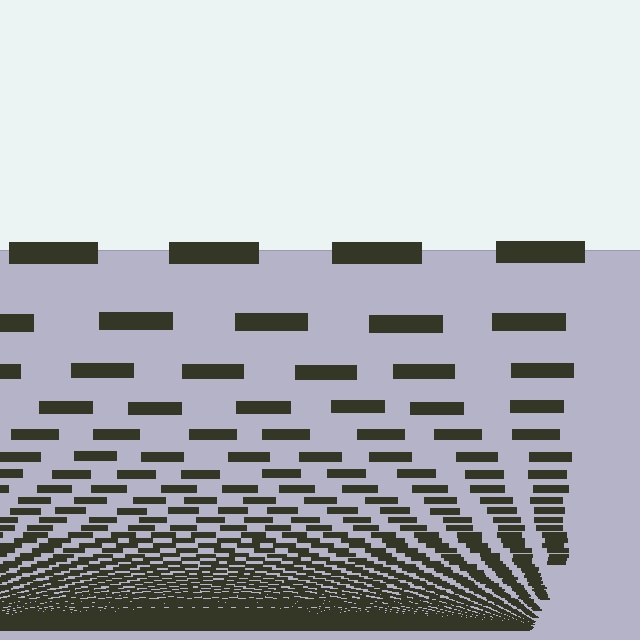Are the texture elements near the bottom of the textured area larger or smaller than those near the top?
Smaller. The gradient is inverted — elements near the bottom are smaller and denser.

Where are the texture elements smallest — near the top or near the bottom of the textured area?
Near the bottom.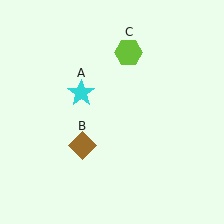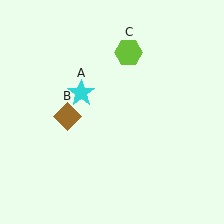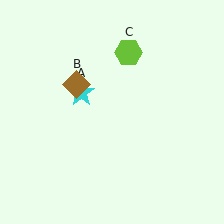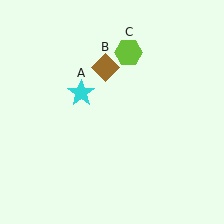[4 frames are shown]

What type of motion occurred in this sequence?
The brown diamond (object B) rotated clockwise around the center of the scene.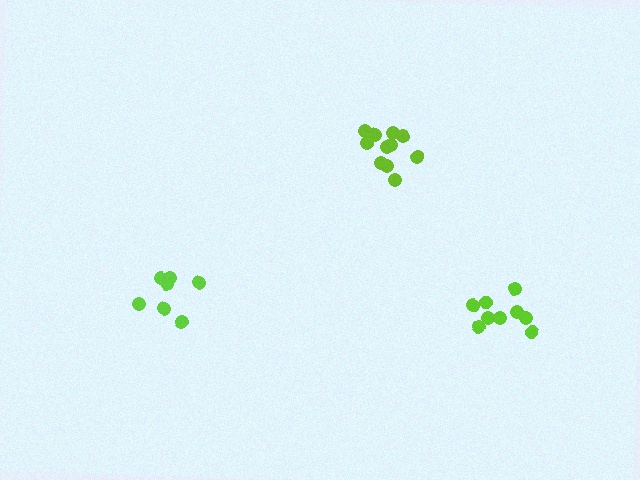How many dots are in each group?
Group 1: 9 dots, Group 2: 7 dots, Group 3: 11 dots (27 total).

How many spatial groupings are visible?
There are 3 spatial groupings.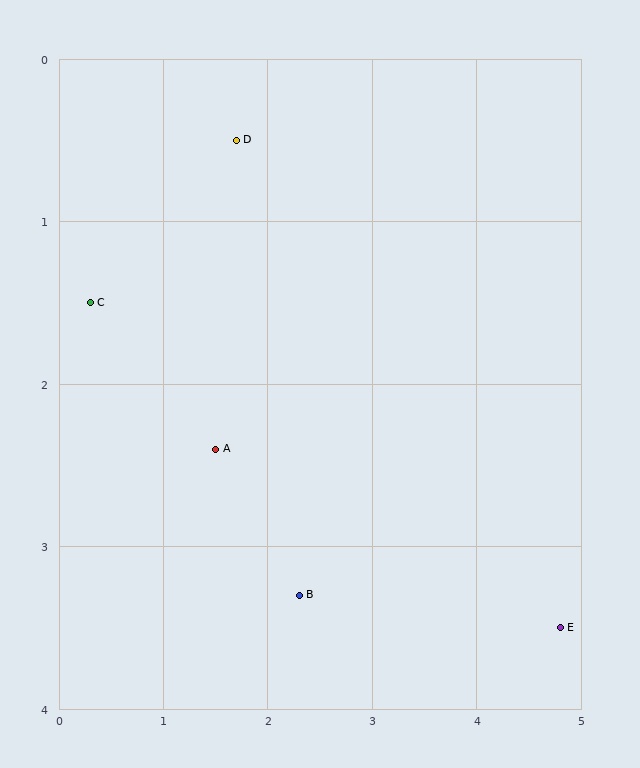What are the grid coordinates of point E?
Point E is at approximately (4.8, 3.5).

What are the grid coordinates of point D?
Point D is at approximately (1.7, 0.5).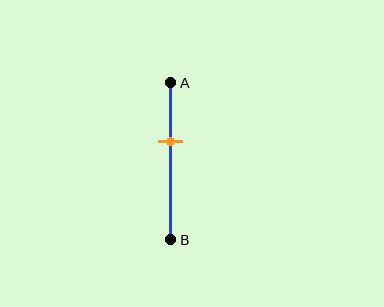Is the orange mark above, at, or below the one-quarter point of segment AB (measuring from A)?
The orange mark is below the one-quarter point of segment AB.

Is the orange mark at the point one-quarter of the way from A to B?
No, the mark is at about 35% from A, not at the 25% one-quarter point.